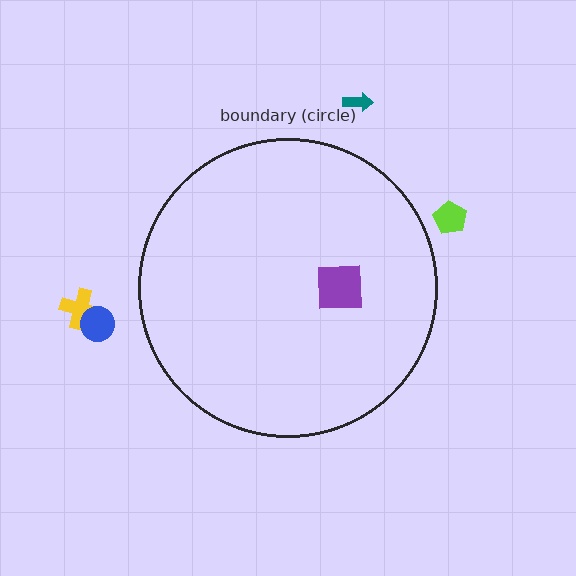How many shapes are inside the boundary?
1 inside, 4 outside.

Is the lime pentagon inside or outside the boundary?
Outside.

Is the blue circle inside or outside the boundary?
Outside.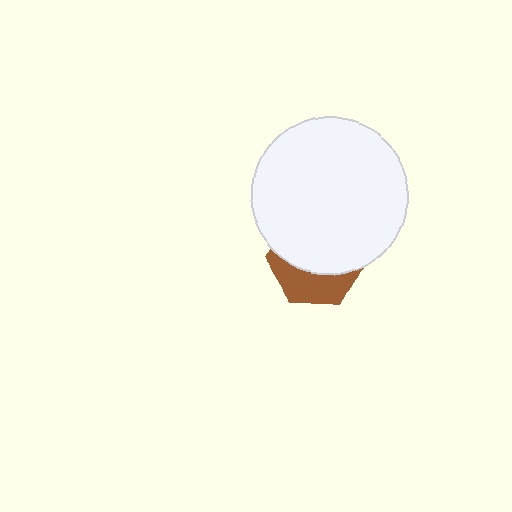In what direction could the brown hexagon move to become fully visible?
The brown hexagon could move down. That would shift it out from behind the white circle entirely.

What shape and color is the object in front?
The object in front is a white circle.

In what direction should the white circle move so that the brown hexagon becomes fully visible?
The white circle should move up. That is the shortest direction to clear the overlap and leave the brown hexagon fully visible.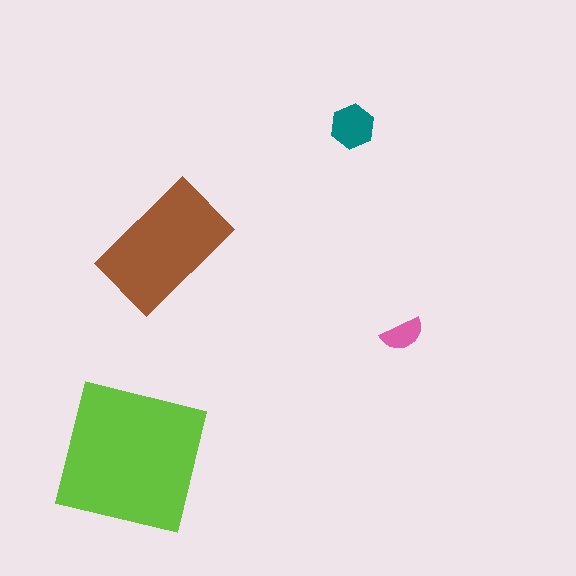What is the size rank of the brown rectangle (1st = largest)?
2nd.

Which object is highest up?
The teal hexagon is topmost.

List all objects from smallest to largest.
The pink semicircle, the teal hexagon, the brown rectangle, the lime square.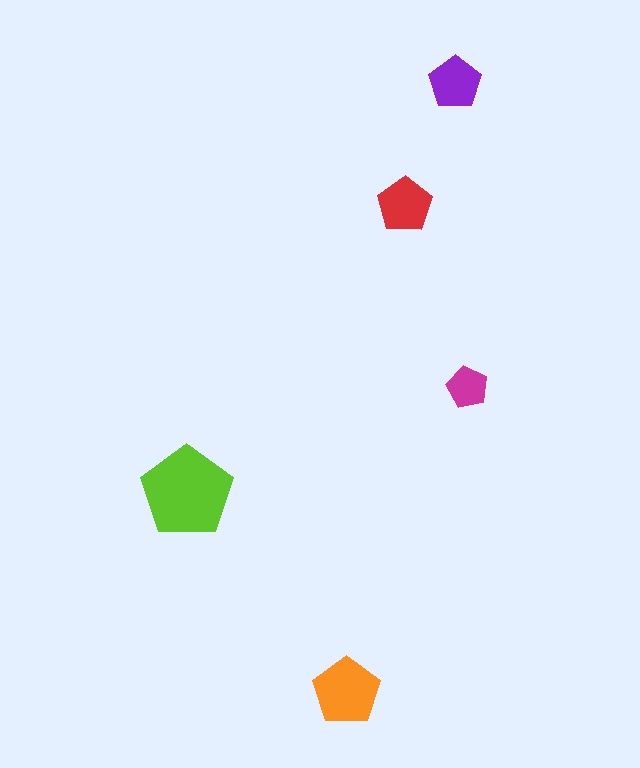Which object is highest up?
The purple pentagon is topmost.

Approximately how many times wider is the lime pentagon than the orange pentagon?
About 1.5 times wider.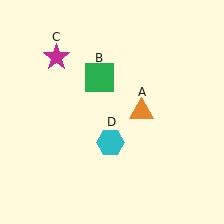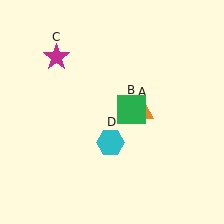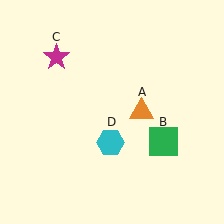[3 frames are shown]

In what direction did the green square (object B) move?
The green square (object B) moved down and to the right.